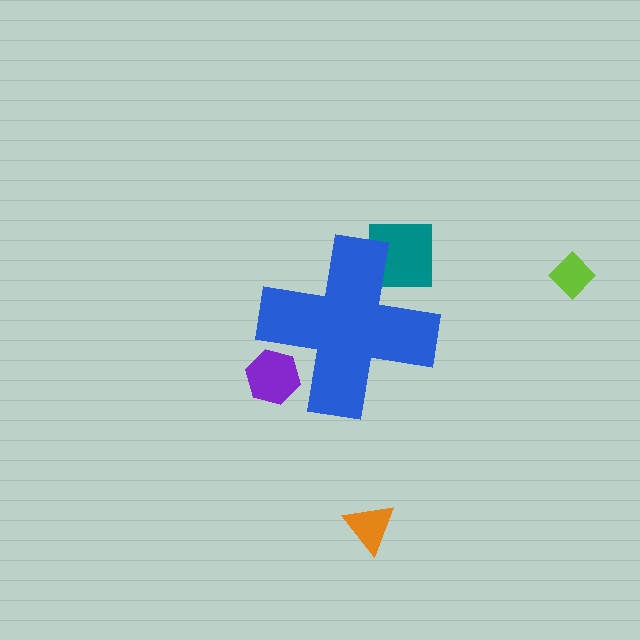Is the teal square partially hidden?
Yes, the teal square is partially hidden behind the blue cross.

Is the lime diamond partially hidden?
No, the lime diamond is fully visible.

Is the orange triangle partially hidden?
No, the orange triangle is fully visible.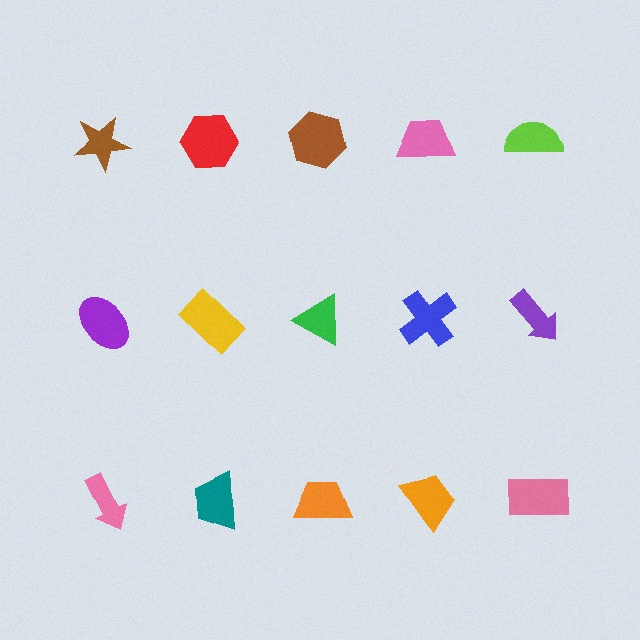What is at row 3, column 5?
A pink rectangle.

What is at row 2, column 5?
A purple arrow.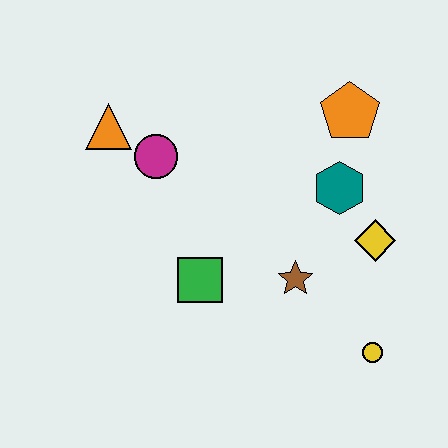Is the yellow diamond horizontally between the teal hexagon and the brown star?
No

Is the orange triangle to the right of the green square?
No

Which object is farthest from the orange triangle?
The yellow circle is farthest from the orange triangle.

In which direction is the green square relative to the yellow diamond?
The green square is to the left of the yellow diamond.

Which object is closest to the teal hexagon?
The yellow diamond is closest to the teal hexagon.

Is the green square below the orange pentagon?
Yes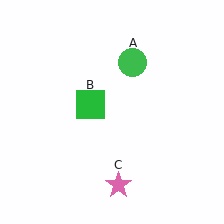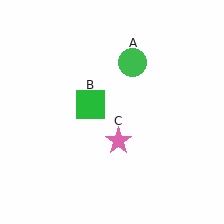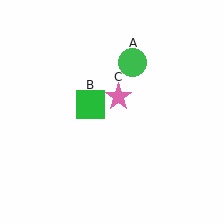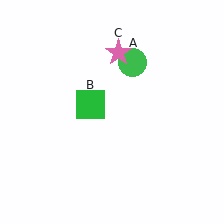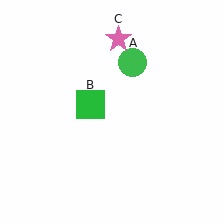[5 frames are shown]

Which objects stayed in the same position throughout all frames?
Green circle (object A) and green square (object B) remained stationary.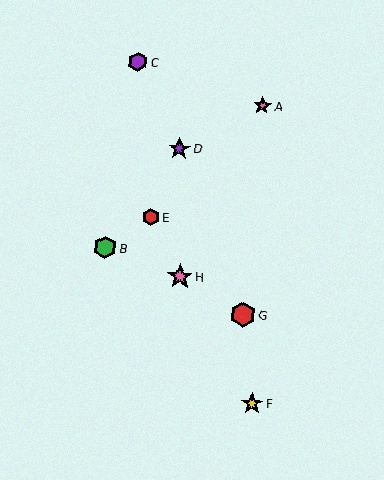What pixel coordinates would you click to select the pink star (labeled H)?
Click at (180, 277) to select the pink star H.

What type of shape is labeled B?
Shape B is a green hexagon.